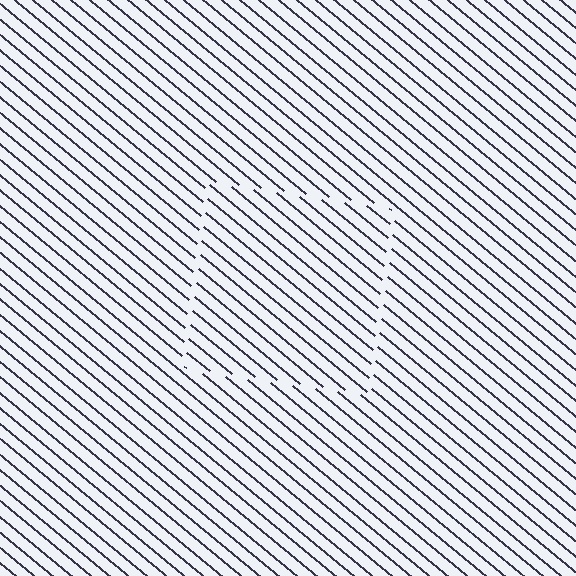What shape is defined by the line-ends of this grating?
An illusory square. The interior of the shape contains the same grating, shifted by half a period — the contour is defined by the phase discontinuity where line-ends from the inner and outer gratings abut.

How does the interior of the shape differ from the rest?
The interior of the shape contains the same grating, shifted by half a period — the contour is defined by the phase discontinuity where line-ends from the inner and outer gratings abut.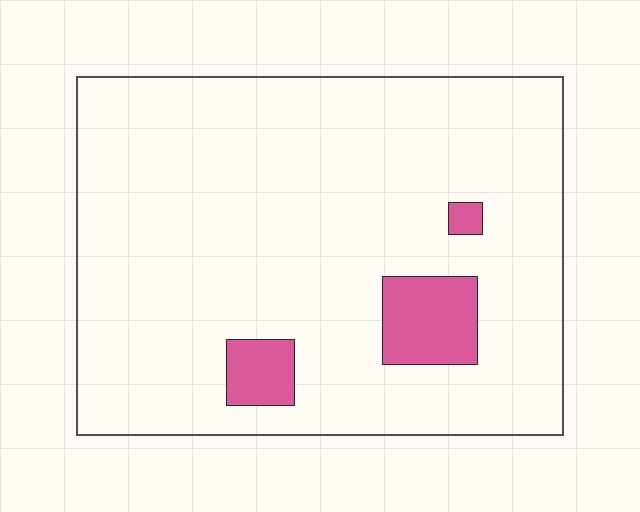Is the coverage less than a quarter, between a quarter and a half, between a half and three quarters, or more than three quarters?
Less than a quarter.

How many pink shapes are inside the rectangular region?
3.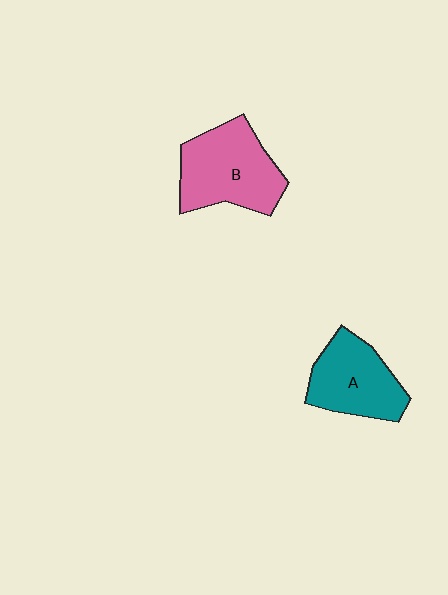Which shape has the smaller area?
Shape A (teal).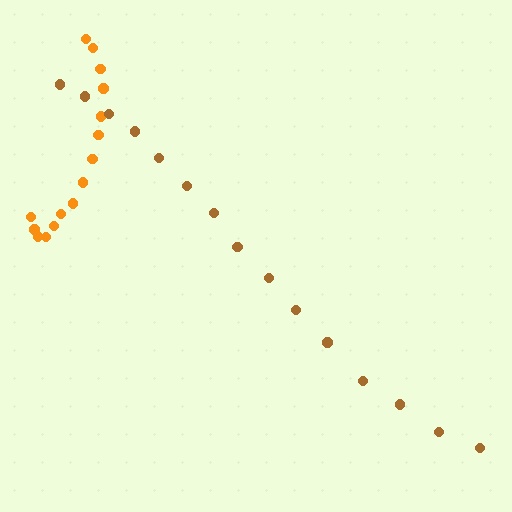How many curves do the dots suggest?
There are 2 distinct paths.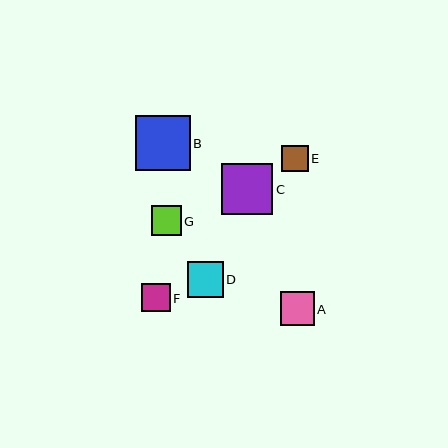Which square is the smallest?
Square E is the smallest with a size of approximately 26 pixels.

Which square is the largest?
Square B is the largest with a size of approximately 55 pixels.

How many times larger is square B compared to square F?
Square B is approximately 2.0 times the size of square F.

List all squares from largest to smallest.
From largest to smallest: B, C, D, A, G, F, E.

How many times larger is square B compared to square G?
Square B is approximately 1.9 times the size of square G.